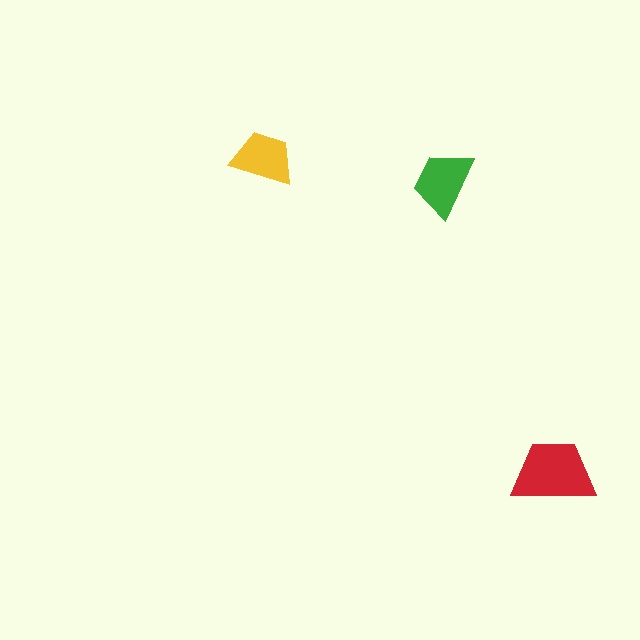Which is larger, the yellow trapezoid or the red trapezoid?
The red one.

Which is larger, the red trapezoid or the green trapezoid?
The red one.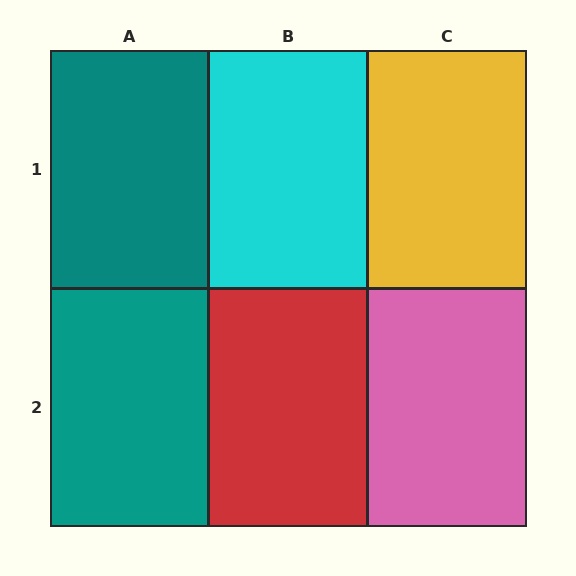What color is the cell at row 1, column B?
Cyan.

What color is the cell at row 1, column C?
Yellow.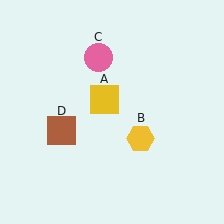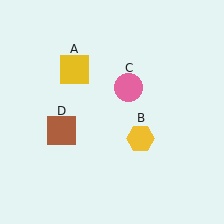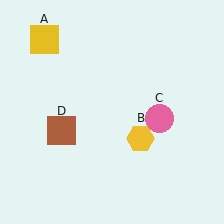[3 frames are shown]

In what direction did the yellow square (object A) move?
The yellow square (object A) moved up and to the left.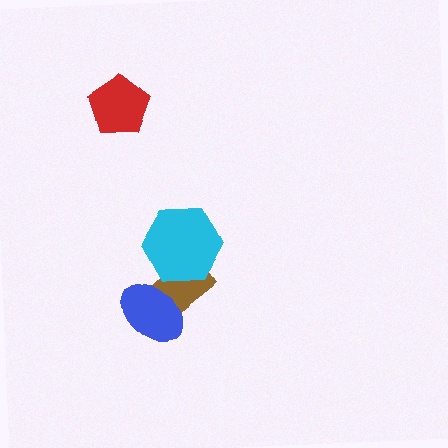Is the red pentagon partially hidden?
No, no other shape covers it.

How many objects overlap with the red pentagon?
0 objects overlap with the red pentagon.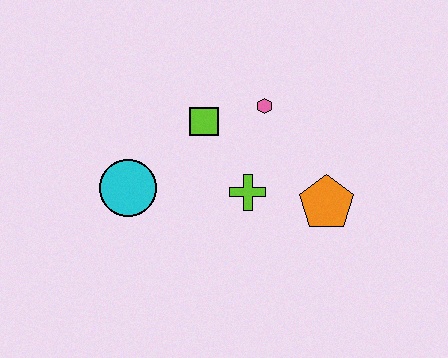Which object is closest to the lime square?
The pink hexagon is closest to the lime square.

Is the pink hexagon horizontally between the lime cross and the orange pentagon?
Yes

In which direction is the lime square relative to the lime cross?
The lime square is above the lime cross.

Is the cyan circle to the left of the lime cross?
Yes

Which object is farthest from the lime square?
The orange pentagon is farthest from the lime square.